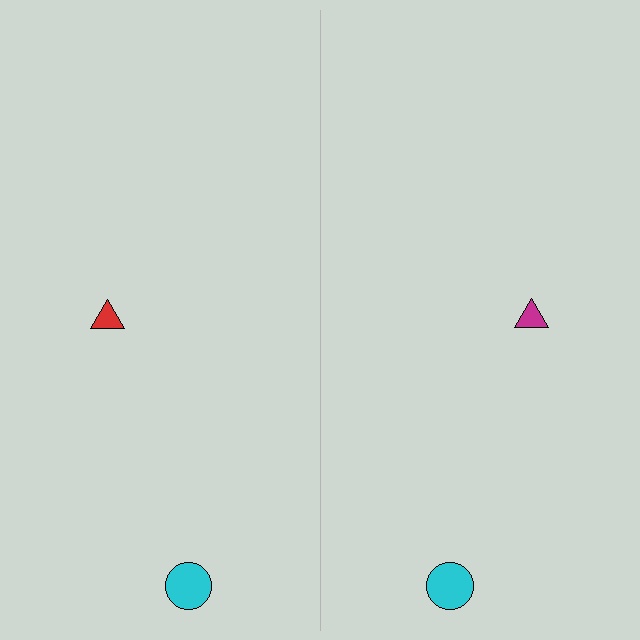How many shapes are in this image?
There are 4 shapes in this image.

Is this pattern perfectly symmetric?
No, the pattern is not perfectly symmetric. The magenta triangle on the right side breaks the symmetry — its mirror counterpart is red.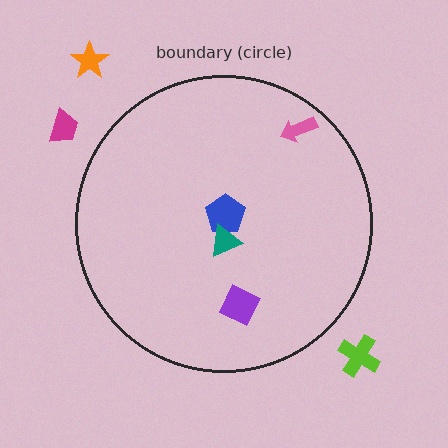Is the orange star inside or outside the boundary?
Outside.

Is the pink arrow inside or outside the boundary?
Inside.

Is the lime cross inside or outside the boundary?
Outside.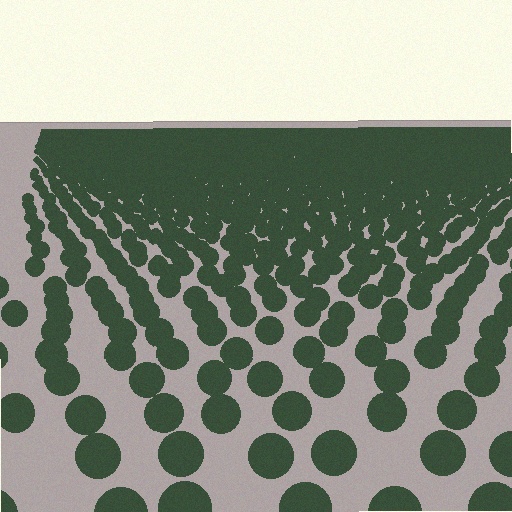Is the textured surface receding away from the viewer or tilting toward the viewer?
The surface is receding away from the viewer. Texture elements get smaller and denser toward the top.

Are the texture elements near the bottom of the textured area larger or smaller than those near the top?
Larger. Near the bottom, elements are closer to the viewer and appear at a bigger on-screen size.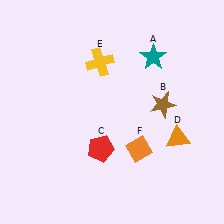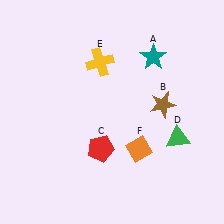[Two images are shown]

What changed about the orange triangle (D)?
In Image 1, D is orange. In Image 2, it changed to green.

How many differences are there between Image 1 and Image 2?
There is 1 difference between the two images.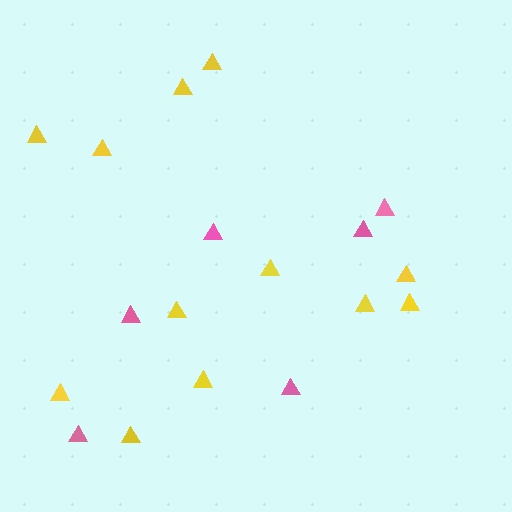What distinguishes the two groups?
There are 2 groups: one group of yellow triangles (12) and one group of pink triangles (6).